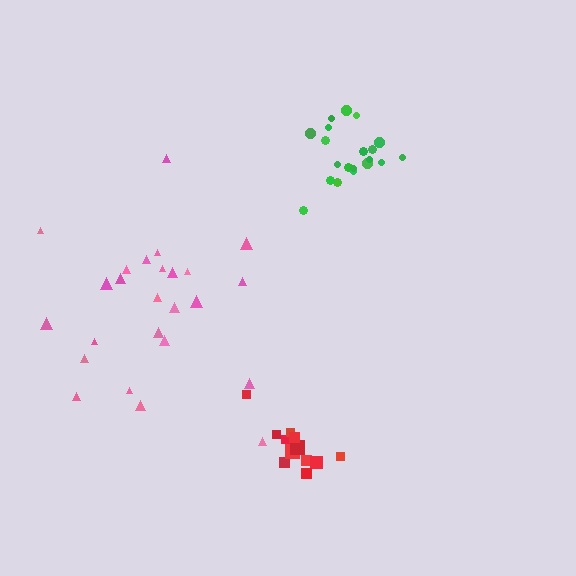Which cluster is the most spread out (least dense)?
Pink.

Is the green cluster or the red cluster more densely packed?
Green.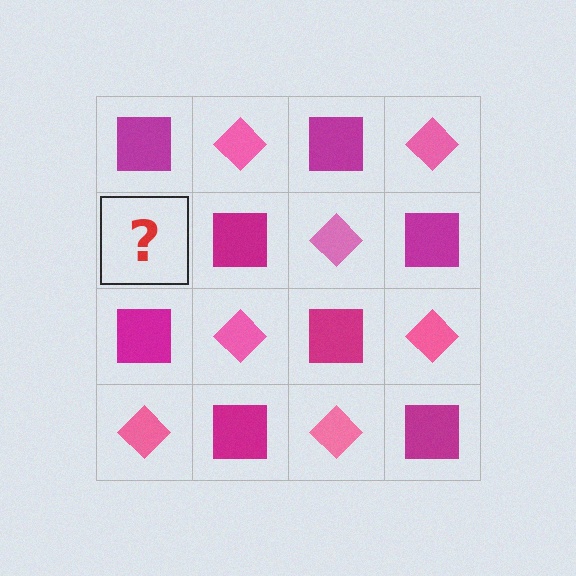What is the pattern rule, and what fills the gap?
The rule is that it alternates magenta square and pink diamond in a checkerboard pattern. The gap should be filled with a pink diamond.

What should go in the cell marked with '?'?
The missing cell should contain a pink diamond.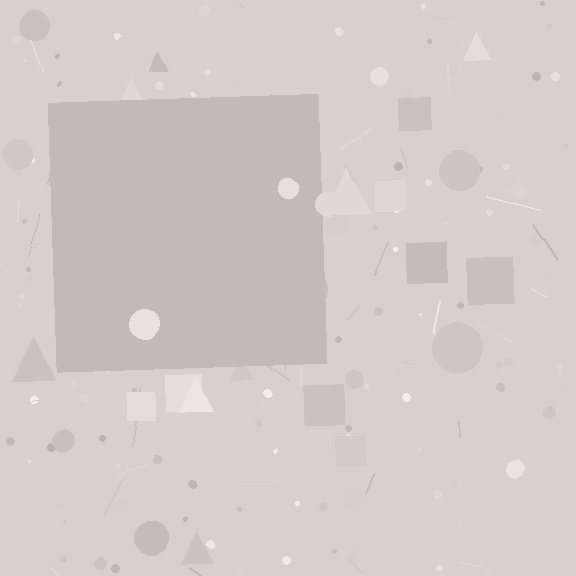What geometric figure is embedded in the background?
A square is embedded in the background.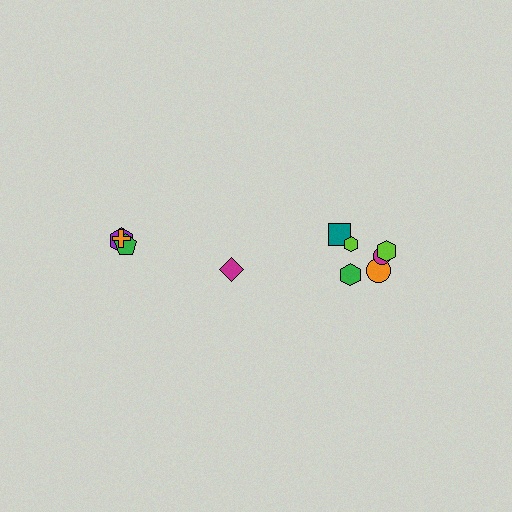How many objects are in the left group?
There are 4 objects.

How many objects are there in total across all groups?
There are 10 objects.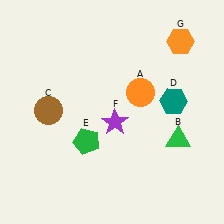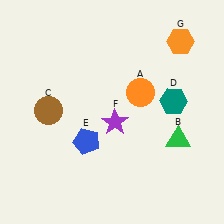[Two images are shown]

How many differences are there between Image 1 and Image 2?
There is 1 difference between the two images.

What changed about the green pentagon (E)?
In Image 1, E is green. In Image 2, it changed to blue.